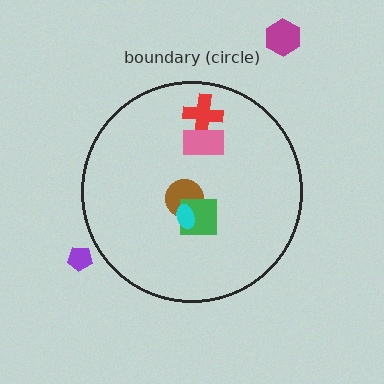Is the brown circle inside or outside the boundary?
Inside.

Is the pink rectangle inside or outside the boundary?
Inside.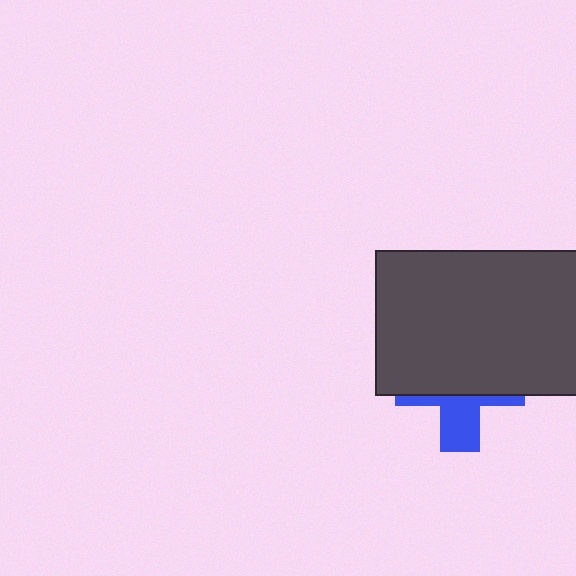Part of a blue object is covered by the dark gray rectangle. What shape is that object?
It is a cross.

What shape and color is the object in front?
The object in front is a dark gray rectangle.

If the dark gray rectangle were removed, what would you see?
You would see the complete blue cross.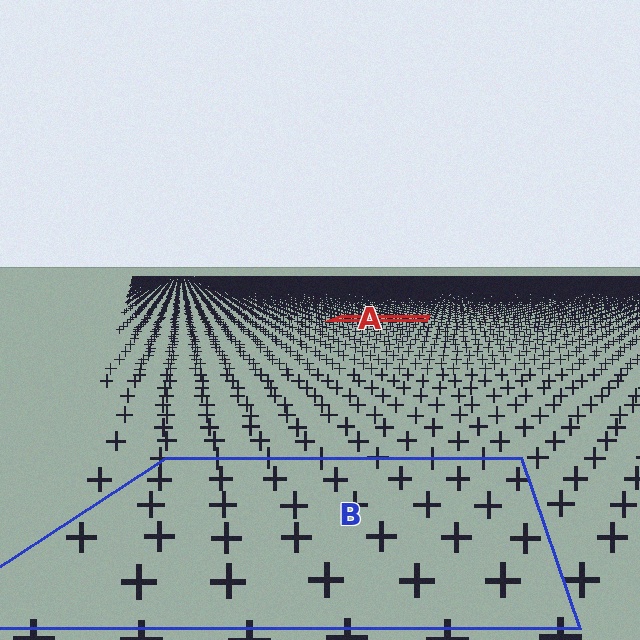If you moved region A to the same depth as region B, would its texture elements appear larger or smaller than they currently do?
They would appear larger. At a closer depth, the same texture elements are projected at a bigger on-screen size.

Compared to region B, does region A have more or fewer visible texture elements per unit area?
Region A has more texture elements per unit area — they are packed more densely because it is farther away.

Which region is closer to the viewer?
Region B is closer. The texture elements there are larger and more spread out.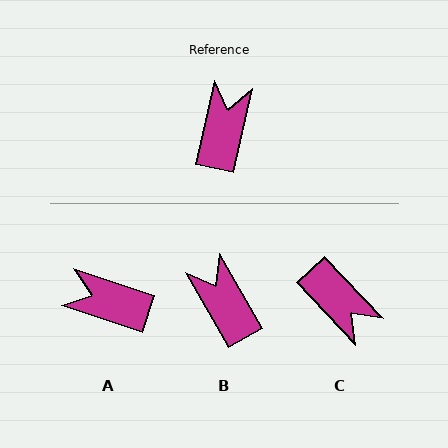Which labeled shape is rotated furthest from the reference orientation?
C, about 123 degrees away.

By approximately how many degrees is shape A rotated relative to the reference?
Approximately 85 degrees counter-clockwise.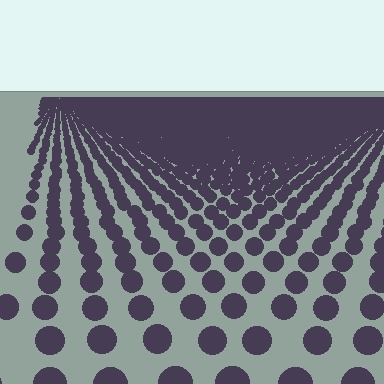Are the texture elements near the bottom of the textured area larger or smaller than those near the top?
Larger. Near the bottom, elements are closer to the viewer and appear at a bigger on-screen size.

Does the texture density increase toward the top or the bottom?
Density increases toward the top.